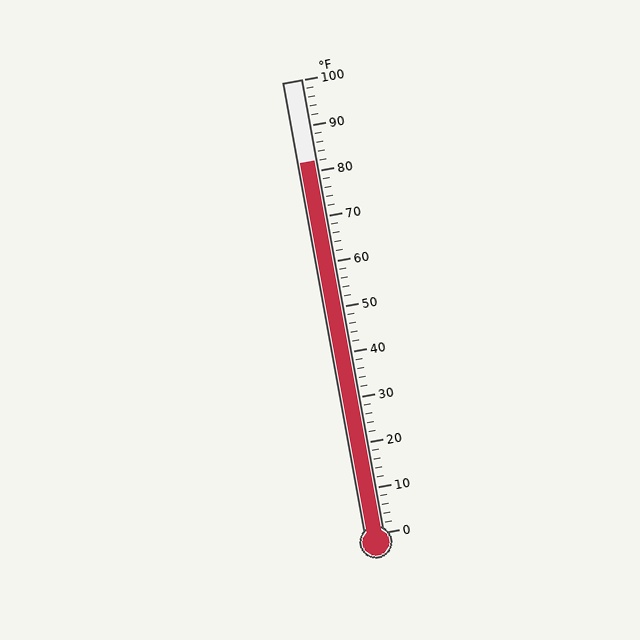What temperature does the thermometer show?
The thermometer shows approximately 82°F.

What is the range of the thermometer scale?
The thermometer scale ranges from 0°F to 100°F.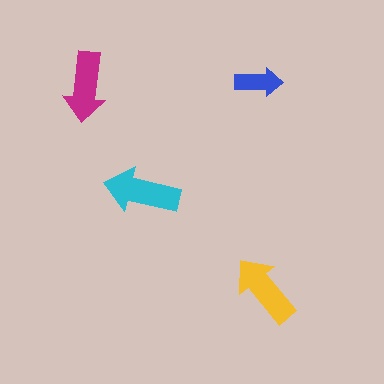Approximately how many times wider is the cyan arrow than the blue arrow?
About 1.5 times wider.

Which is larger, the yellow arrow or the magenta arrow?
The yellow one.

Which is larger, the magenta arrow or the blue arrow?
The magenta one.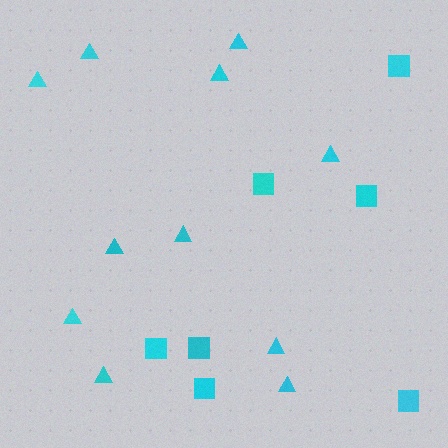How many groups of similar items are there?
There are 2 groups: one group of squares (7) and one group of triangles (11).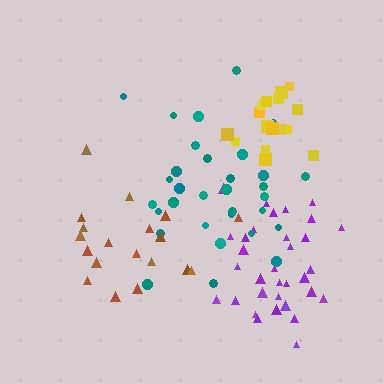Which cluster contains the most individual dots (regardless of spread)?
Purple (33).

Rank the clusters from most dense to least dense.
yellow, purple, brown, teal.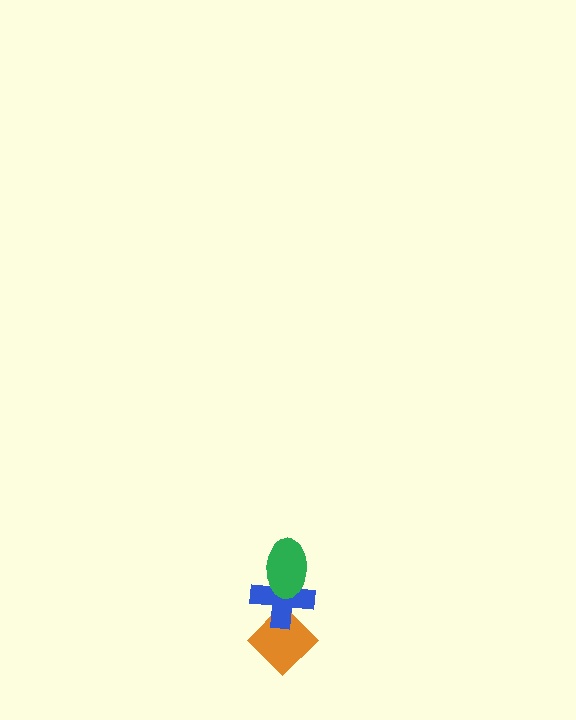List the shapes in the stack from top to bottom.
From top to bottom: the green ellipse, the blue cross, the orange diamond.